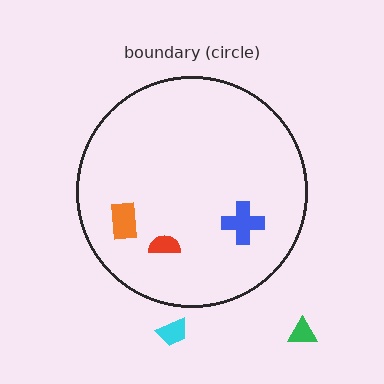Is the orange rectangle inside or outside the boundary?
Inside.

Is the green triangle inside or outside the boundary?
Outside.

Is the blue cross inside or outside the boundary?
Inside.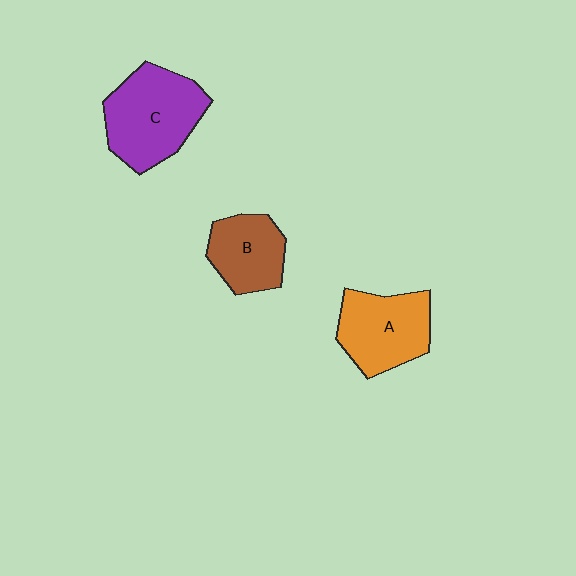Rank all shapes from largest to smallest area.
From largest to smallest: C (purple), A (orange), B (brown).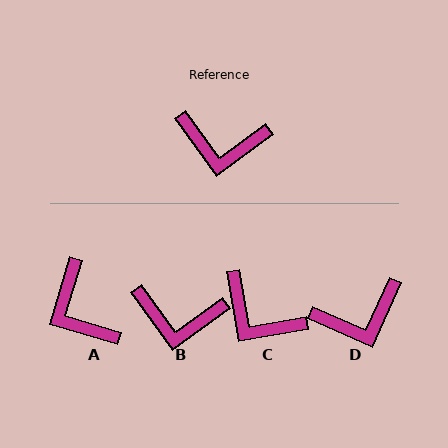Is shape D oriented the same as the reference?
No, it is off by about 30 degrees.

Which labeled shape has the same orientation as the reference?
B.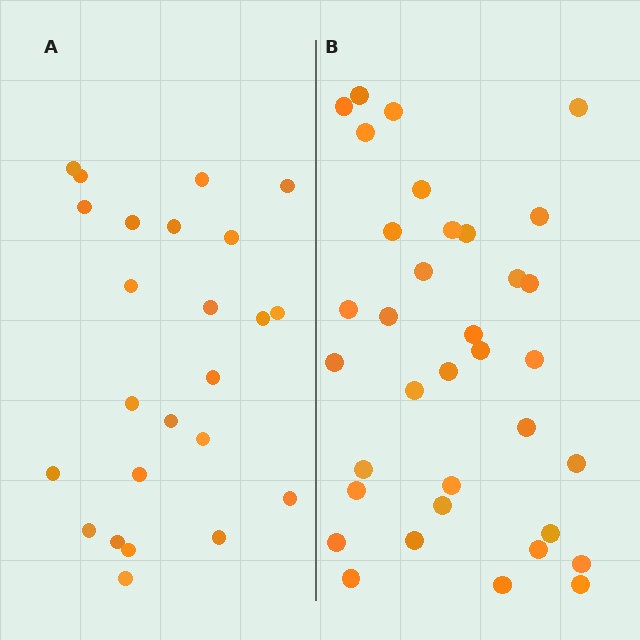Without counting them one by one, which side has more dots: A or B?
Region B (the right region) has more dots.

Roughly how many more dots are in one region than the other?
Region B has roughly 12 or so more dots than region A.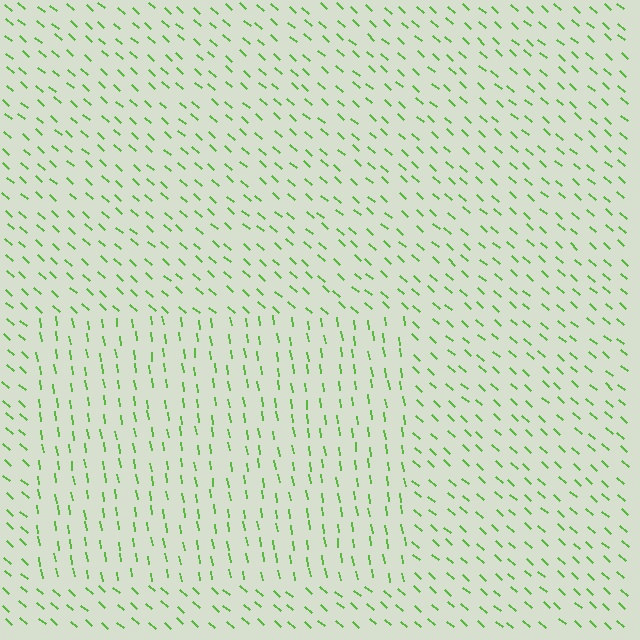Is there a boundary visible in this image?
Yes, there is a texture boundary formed by a change in line orientation.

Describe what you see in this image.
The image is filled with small lime line segments. A rectangle region in the image has lines oriented differently from the surrounding lines, creating a visible texture boundary.